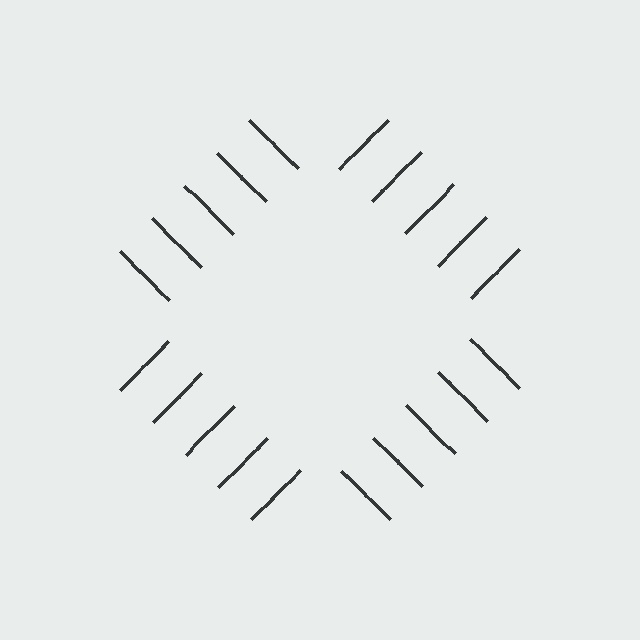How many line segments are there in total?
20 — 5 along each of the 4 edges.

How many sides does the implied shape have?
4 sides — the line-ends trace a square.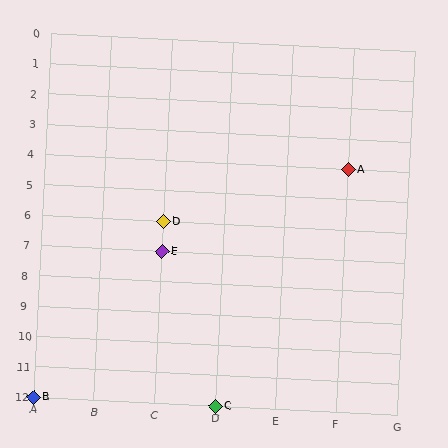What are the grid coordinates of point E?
Point E is at grid coordinates (C, 7).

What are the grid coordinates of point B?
Point B is at grid coordinates (A, 12).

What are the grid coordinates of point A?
Point A is at grid coordinates (F, 4).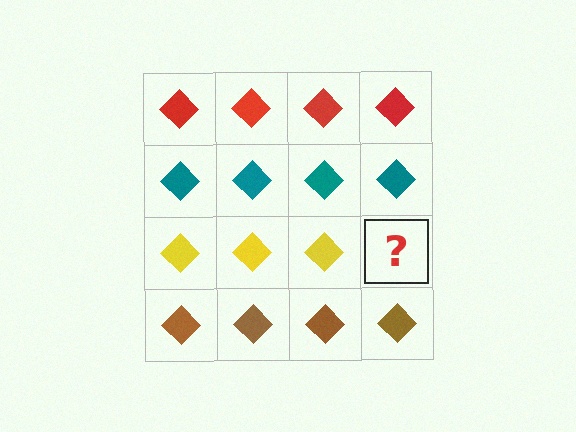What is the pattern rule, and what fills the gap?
The rule is that each row has a consistent color. The gap should be filled with a yellow diamond.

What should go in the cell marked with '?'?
The missing cell should contain a yellow diamond.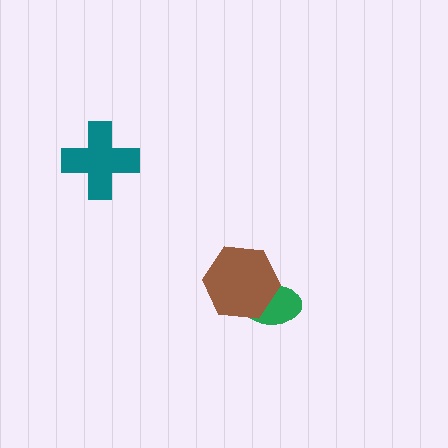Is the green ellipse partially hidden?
Yes, it is partially covered by another shape.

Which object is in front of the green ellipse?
The brown hexagon is in front of the green ellipse.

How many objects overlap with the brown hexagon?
1 object overlaps with the brown hexagon.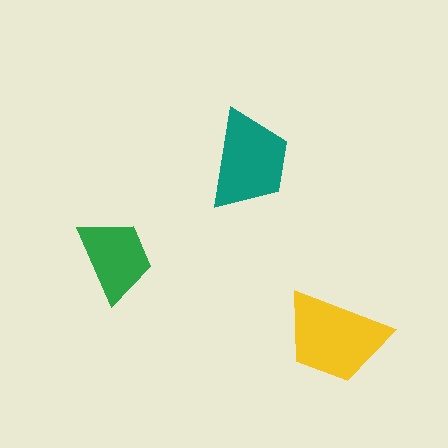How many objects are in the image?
There are 3 objects in the image.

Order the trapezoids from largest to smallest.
the yellow one, the teal one, the green one.